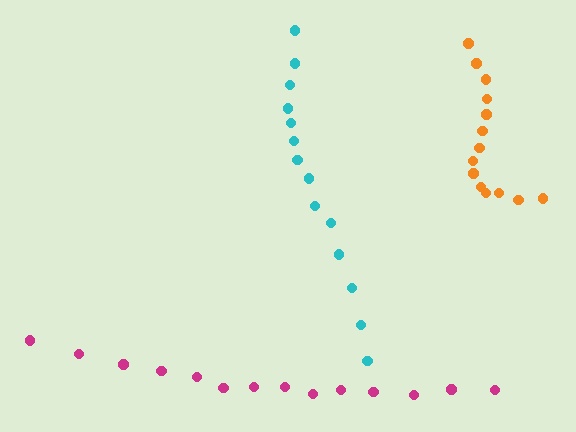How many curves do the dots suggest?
There are 3 distinct paths.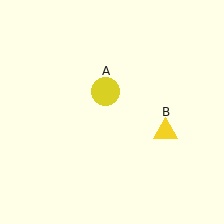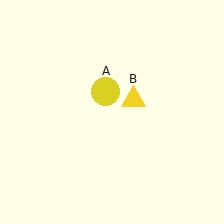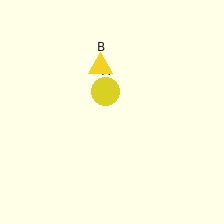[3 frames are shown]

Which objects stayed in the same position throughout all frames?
Yellow circle (object A) remained stationary.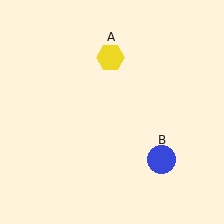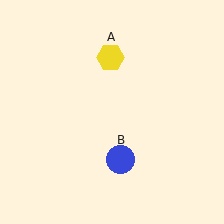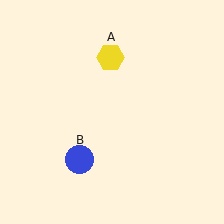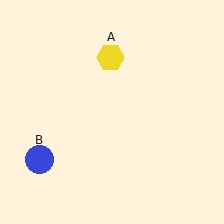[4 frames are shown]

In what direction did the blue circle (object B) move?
The blue circle (object B) moved left.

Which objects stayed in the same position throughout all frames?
Yellow hexagon (object A) remained stationary.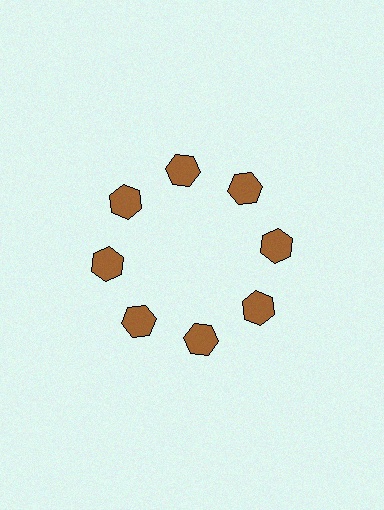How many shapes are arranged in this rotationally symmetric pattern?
There are 8 shapes, arranged in 8 groups of 1.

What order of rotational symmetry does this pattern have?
This pattern has 8-fold rotational symmetry.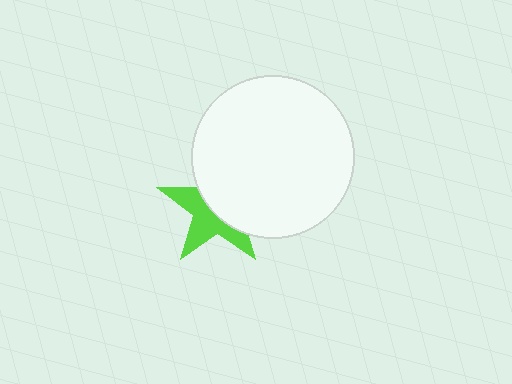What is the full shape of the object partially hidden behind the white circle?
The partially hidden object is a lime star.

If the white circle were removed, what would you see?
You would see the complete lime star.